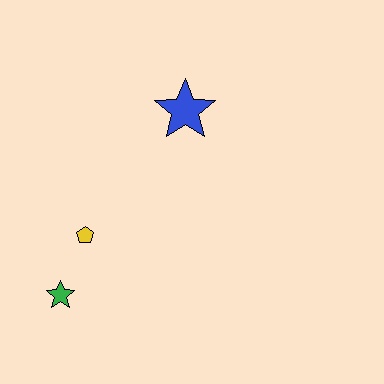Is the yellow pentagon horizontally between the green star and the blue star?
Yes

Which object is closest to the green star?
The yellow pentagon is closest to the green star.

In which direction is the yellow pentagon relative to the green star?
The yellow pentagon is above the green star.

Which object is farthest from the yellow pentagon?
The blue star is farthest from the yellow pentagon.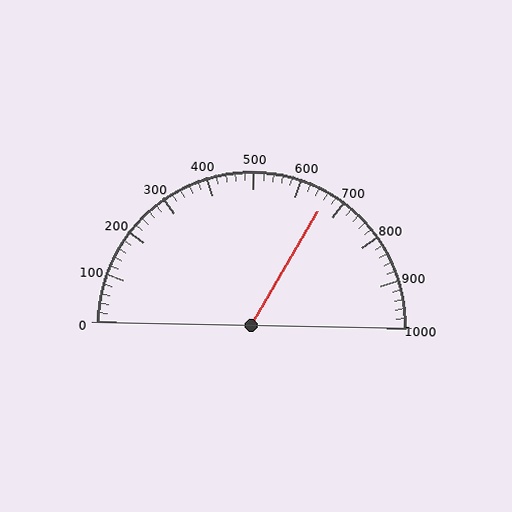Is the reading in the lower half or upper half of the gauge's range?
The reading is in the upper half of the range (0 to 1000).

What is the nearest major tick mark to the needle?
The nearest major tick mark is 700.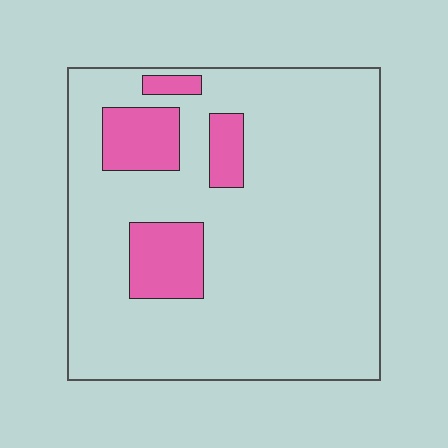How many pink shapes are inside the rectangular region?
4.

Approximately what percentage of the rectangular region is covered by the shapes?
Approximately 15%.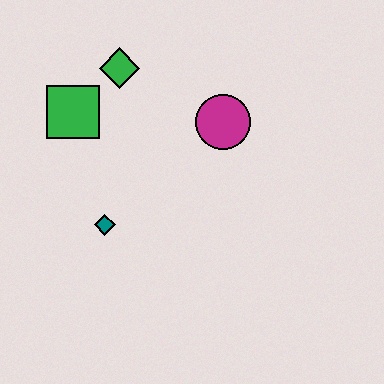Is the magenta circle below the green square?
Yes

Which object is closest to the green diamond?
The green square is closest to the green diamond.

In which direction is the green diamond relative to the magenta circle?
The green diamond is to the left of the magenta circle.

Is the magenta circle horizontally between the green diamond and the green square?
No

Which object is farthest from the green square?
The magenta circle is farthest from the green square.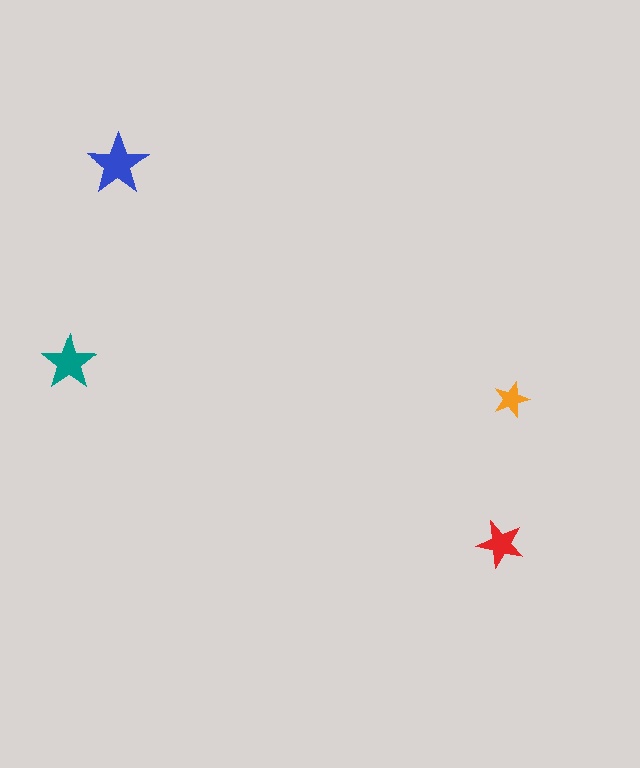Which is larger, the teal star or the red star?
The teal one.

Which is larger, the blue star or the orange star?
The blue one.